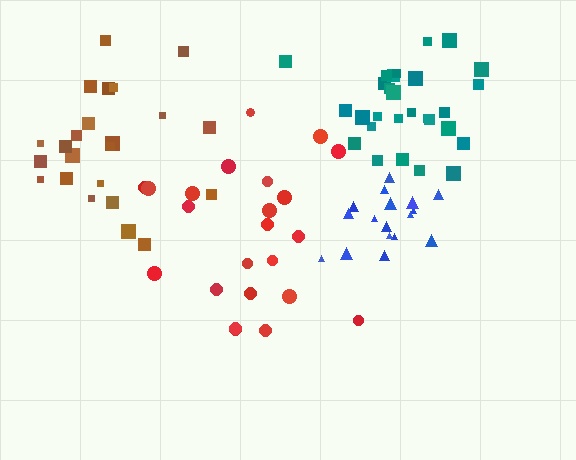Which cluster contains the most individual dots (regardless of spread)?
Teal (28).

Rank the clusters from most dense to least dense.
blue, teal, brown, red.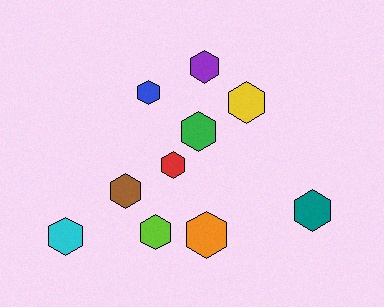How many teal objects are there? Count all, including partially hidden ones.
There is 1 teal object.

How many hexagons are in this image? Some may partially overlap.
There are 10 hexagons.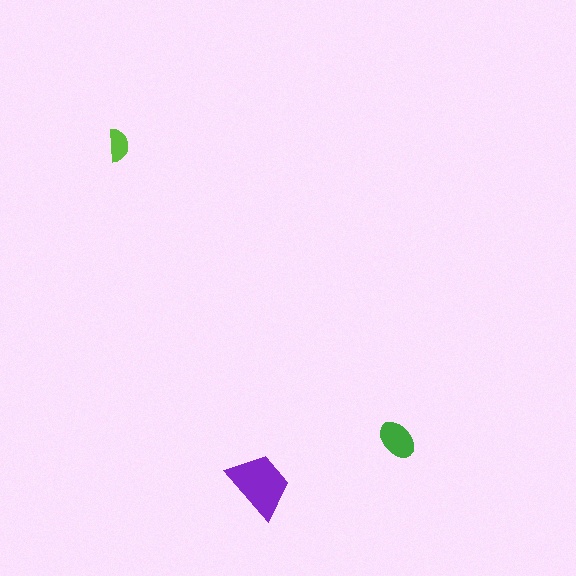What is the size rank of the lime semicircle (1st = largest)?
3rd.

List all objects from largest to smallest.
The purple trapezoid, the green ellipse, the lime semicircle.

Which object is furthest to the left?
The lime semicircle is leftmost.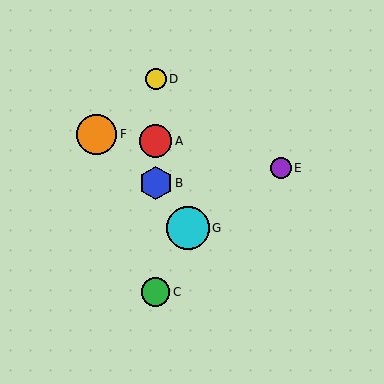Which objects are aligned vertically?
Objects A, B, C, D are aligned vertically.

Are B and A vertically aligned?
Yes, both are at x≈156.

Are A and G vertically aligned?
No, A is at x≈156 and G is at x≈188.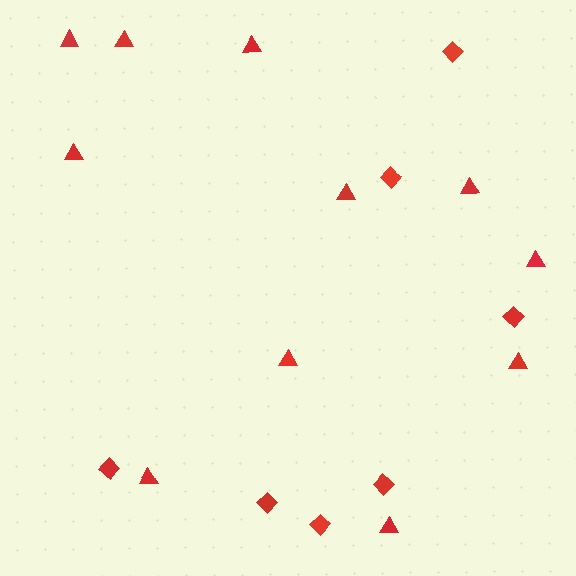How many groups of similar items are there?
There are 2 groups: one group of triangles (11) and one group of diamonds (7).